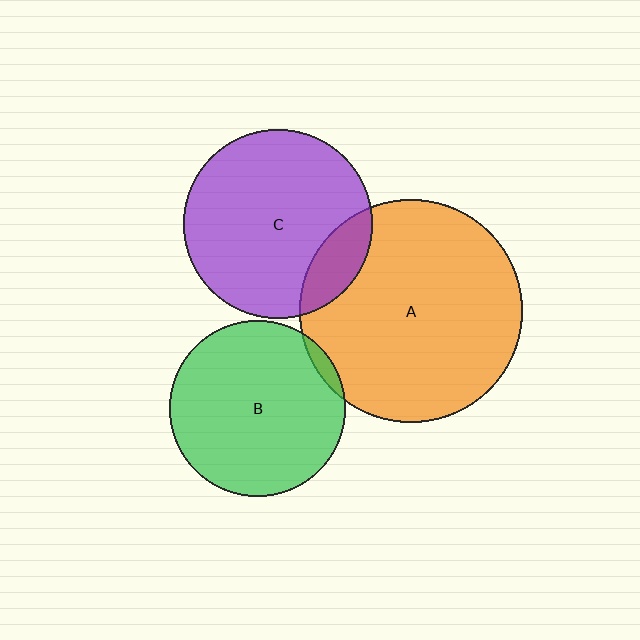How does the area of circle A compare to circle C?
Approximately 1.4 times.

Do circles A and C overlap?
Yes.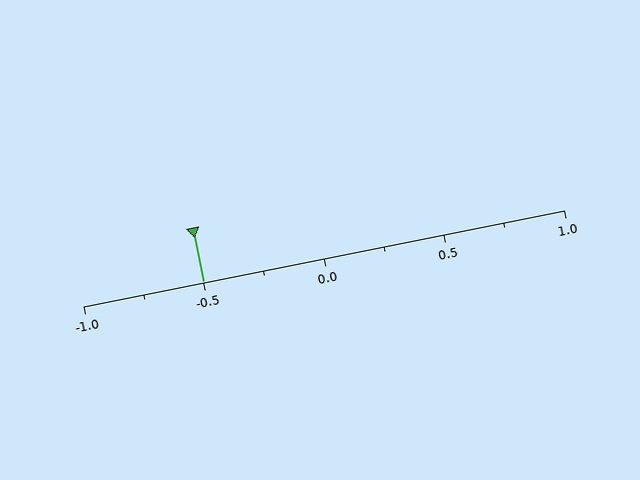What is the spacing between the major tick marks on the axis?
The major ticks are spaced 0.5 apart.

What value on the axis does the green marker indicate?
The marker indicates approximately -0.5.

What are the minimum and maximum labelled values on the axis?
The axis runs from -1.0 to 1.0.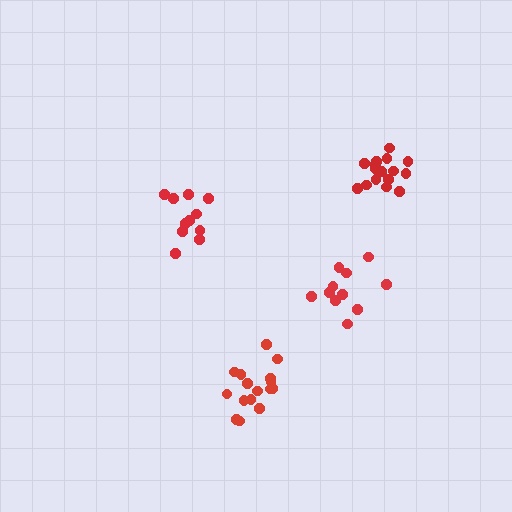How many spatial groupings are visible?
There are 4 spatial groupings.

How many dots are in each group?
Group 1: 16 dots, Group 2: 11 dots, Group 3: 11 dots, Group 4: 16 dots (54 total).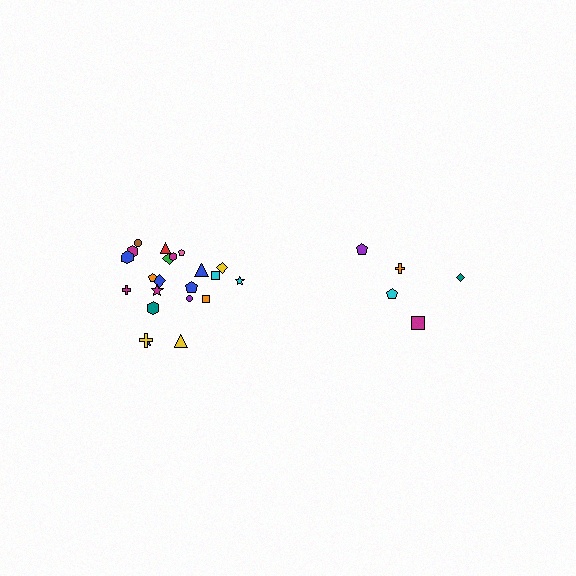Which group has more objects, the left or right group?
The left group.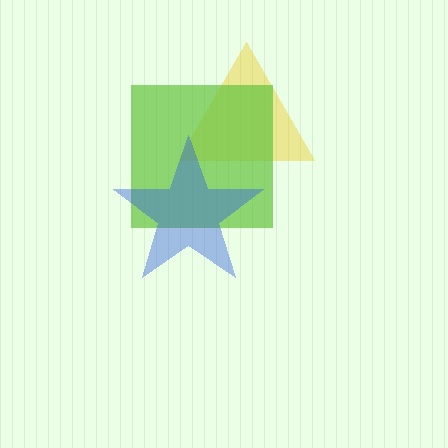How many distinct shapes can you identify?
There are 3 distinct shapes: a yellow triangle, a lime square, a blue star.